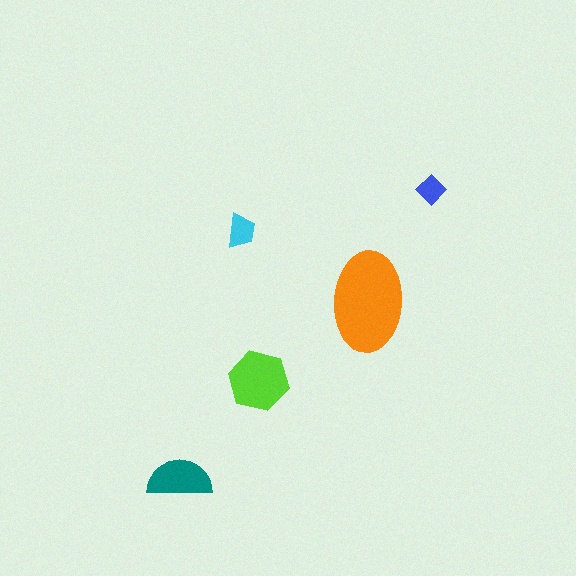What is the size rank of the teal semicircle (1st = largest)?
3rd.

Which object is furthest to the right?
The blue diamond is rightmost.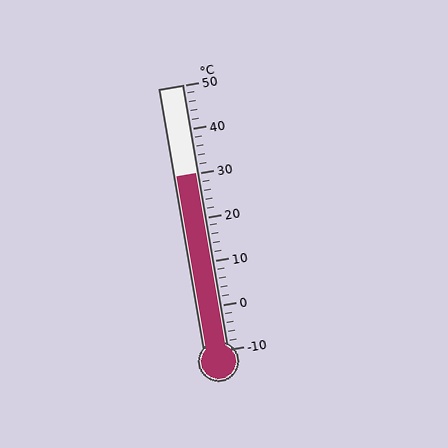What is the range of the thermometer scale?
The thermometer scale ranges from -10°C to 50°C.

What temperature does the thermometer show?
The thermometer shows approximately 30°C.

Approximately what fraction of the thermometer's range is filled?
The thermometer is filled to approximately 65% of its range.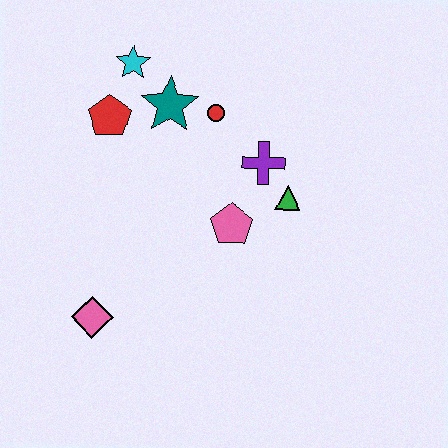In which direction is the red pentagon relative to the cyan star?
The red pentagon is below the cyan star.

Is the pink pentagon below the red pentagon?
Yes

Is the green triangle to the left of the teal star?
No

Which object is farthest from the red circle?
The pink diamond is farthest from the red circle.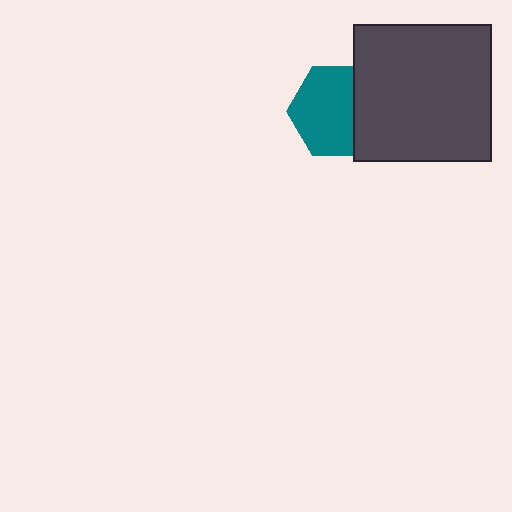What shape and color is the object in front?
The object in front is a dark gray square.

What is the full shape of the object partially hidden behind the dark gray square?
The partially hidden object is a teal hexagon.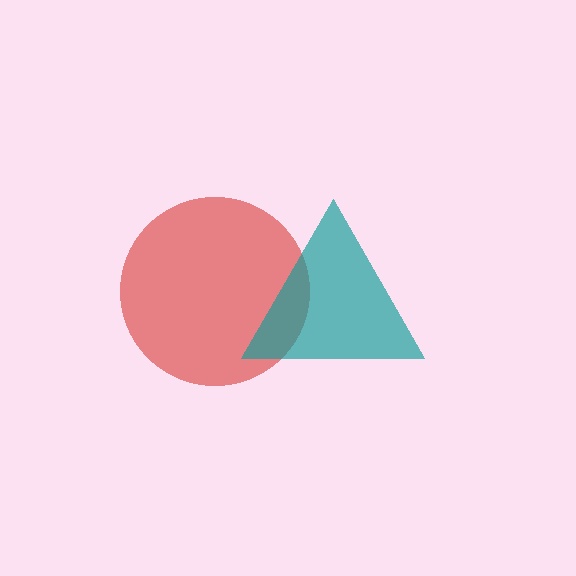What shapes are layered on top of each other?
The layered shapes are: a red circle, a teal triangle.